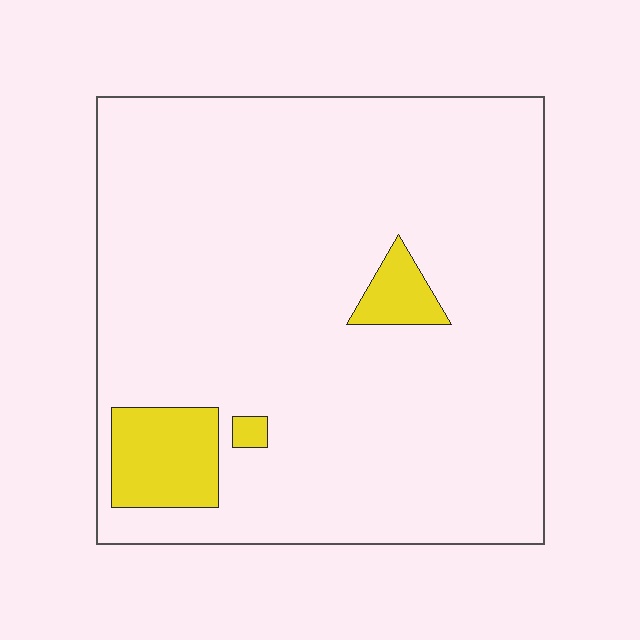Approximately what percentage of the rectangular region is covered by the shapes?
Approximately 10%.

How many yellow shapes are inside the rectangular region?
3.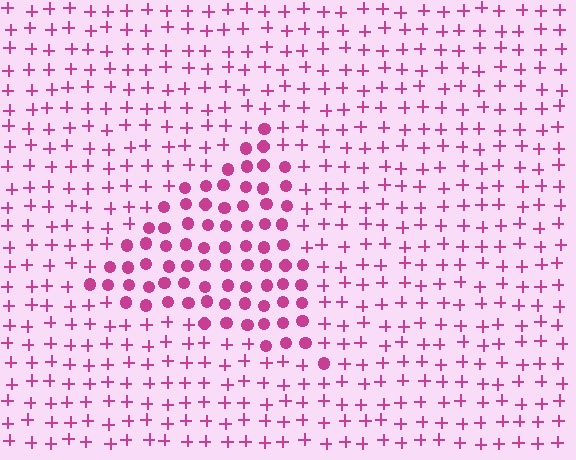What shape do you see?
I see a triangle.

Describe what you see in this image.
The image is filled with small magenta elements arranged in a uniform grid. A triangle-shaped region contains circles, while the surrounding area contains plus signs. The boundary is defined purely by the change in element shape.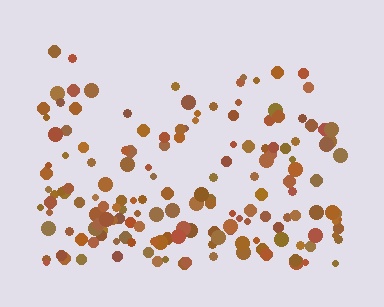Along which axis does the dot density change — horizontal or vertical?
Vertical.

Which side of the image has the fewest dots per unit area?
The top.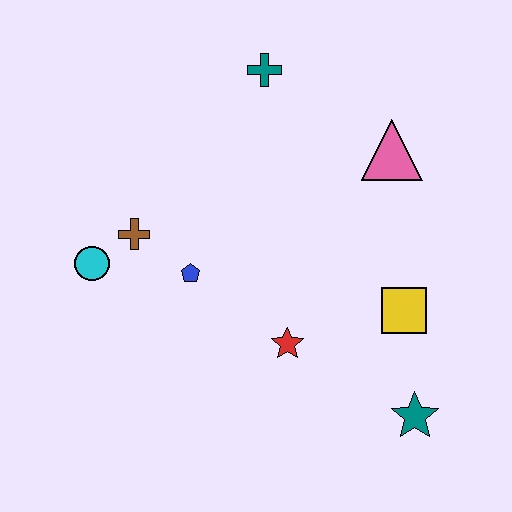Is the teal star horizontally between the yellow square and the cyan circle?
No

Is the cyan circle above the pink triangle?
No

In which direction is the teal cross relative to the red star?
The teal cross is above the red star.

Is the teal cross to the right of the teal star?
No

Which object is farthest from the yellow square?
The cyan circle is farthest from the yellow square.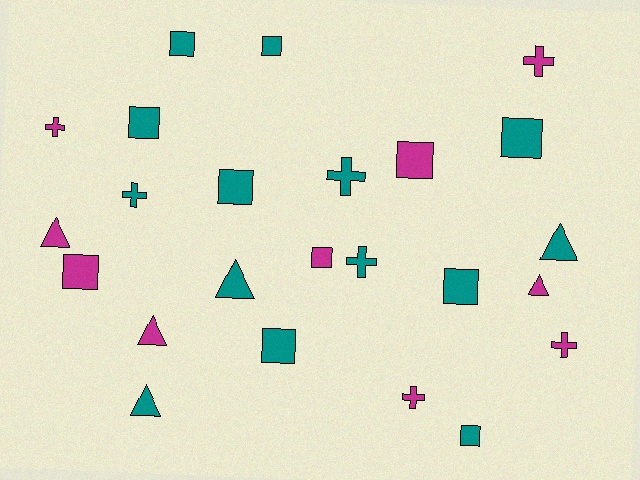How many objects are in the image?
There are 24 objects.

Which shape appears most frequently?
Square, with 11 objects.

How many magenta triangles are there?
There are 3 magenta triangles.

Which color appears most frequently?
Teal, with 14 objects.